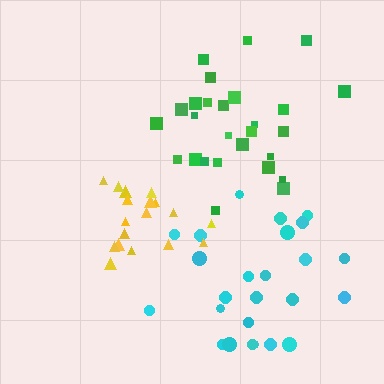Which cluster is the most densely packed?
Yellow.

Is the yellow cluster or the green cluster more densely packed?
Yellow.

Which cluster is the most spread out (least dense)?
Cyan.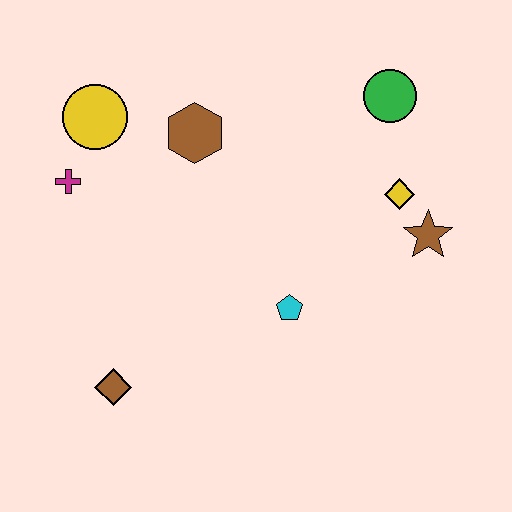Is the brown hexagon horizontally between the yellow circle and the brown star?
Yes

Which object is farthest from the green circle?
The brown diamond is farthest from the green circle.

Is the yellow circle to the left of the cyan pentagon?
Yes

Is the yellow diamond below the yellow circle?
Yes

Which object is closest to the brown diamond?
The cyan pentagon is closest to the brown diamond.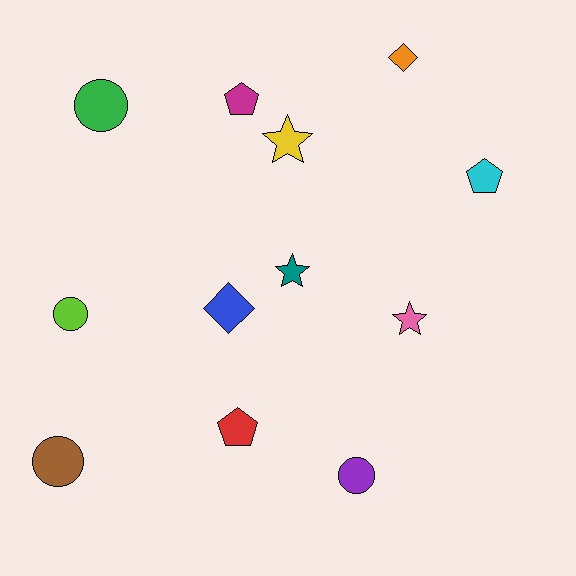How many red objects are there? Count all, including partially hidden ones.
There is 1 red object.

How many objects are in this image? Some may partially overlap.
There are 12 objects.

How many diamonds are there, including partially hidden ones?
There are 2 diamonds.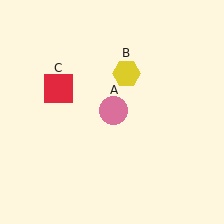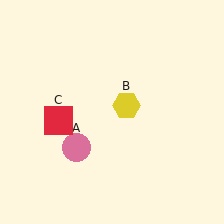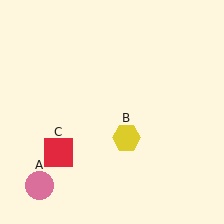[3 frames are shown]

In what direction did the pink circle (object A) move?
The pink circle (object A) moved down and to the left.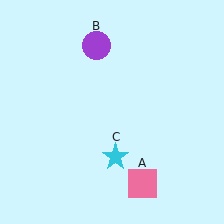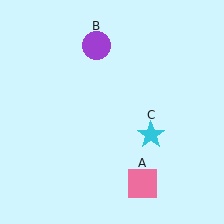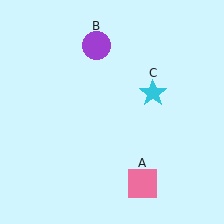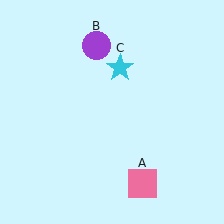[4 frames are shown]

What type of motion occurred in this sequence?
The cyan star (object C) rotated counterclockwise around the center of the scene.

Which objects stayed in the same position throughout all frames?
Pink square (object A) and purple circle (object B) remained stationary.